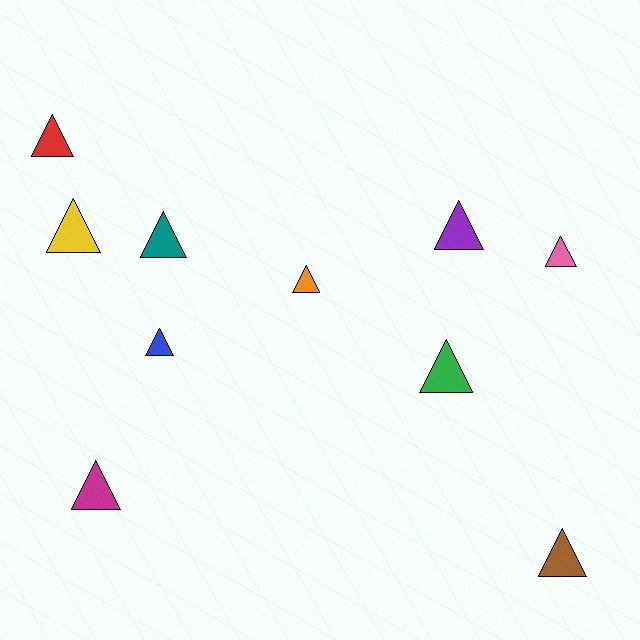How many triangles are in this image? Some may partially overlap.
There are 10 triangles.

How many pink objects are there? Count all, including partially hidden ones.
There is 1 pink object.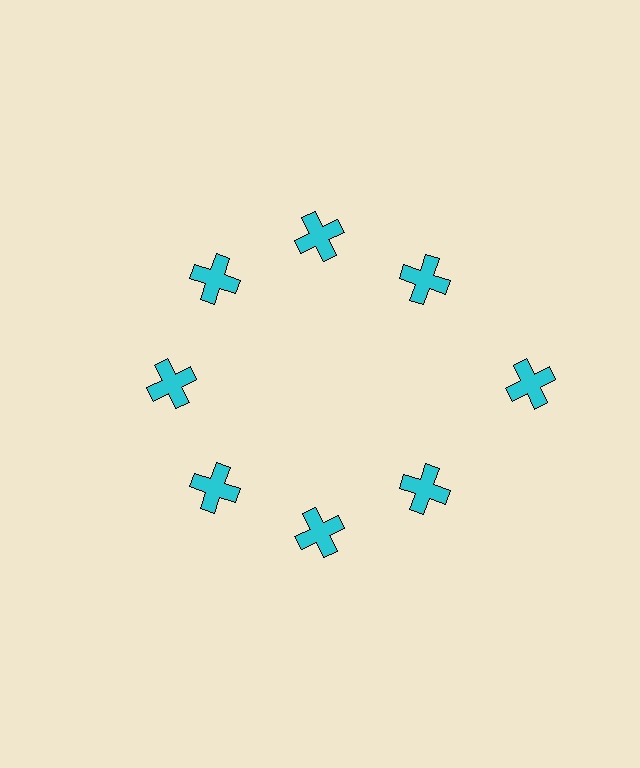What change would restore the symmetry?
The symmetry would be restored by moving it inward, back onto the ring so that all 8 crosses sit at equal angles and equal distance from the center.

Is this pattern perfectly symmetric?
No. The 8 cyan crosses are arranged in a ring, but one element near the 3 o'clock position is pushed outward from the center, breaking the 8-fold rotational symmetry.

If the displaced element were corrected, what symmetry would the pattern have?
It would have 8-fold rotational symmetry — the pattern would map onto itself every 45 degrees.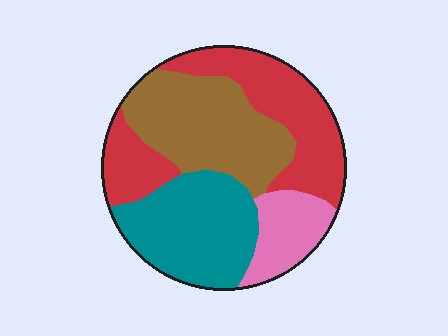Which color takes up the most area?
Red, at roughly 35%.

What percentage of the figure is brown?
Brown covers 28% of the figure.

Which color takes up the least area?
Pink, at roughly 10%.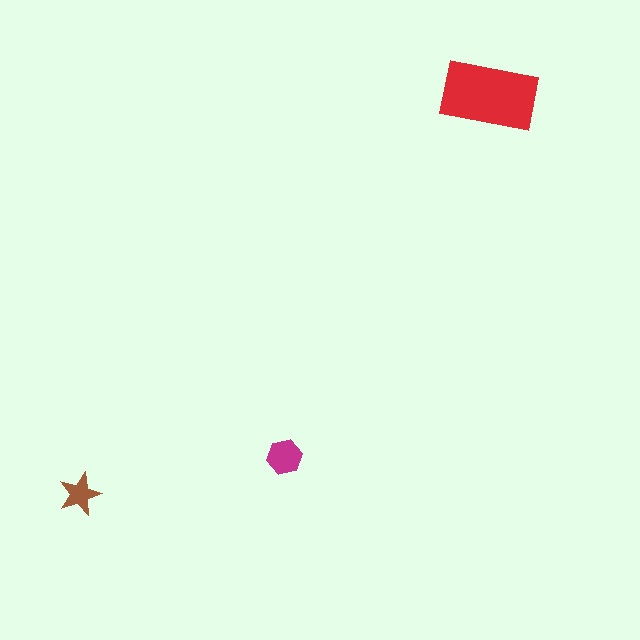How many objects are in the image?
There are 3 objects in the image.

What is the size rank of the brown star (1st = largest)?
3rd.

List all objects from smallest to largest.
The brown star, the magenta hexagon, the red rectangle.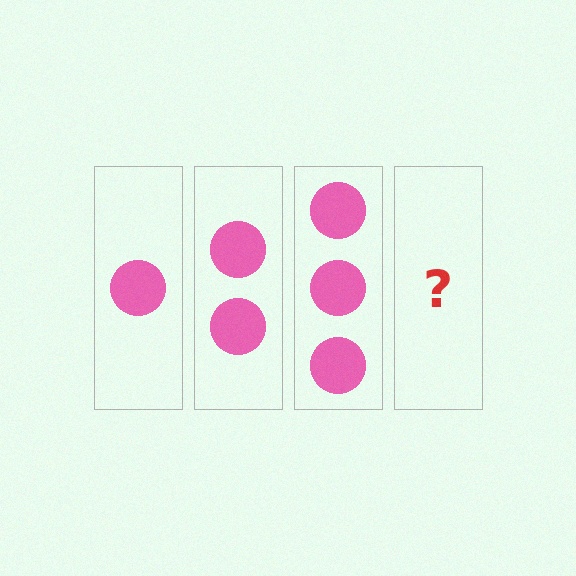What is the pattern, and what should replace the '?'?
The pattern is that each step adds one more circle. The '?' should be 4 circles.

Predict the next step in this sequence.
The next step is 4 circles.